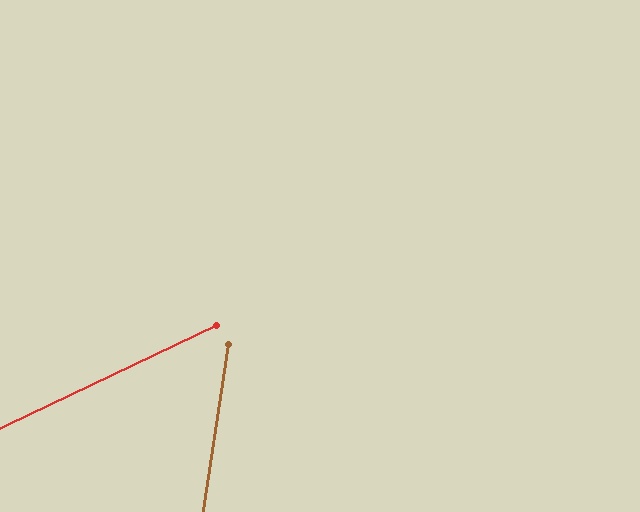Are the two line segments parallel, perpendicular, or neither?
Neither parallel nor perpendicular — they differ by about 56°.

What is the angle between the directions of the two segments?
Approximately 56 degrees.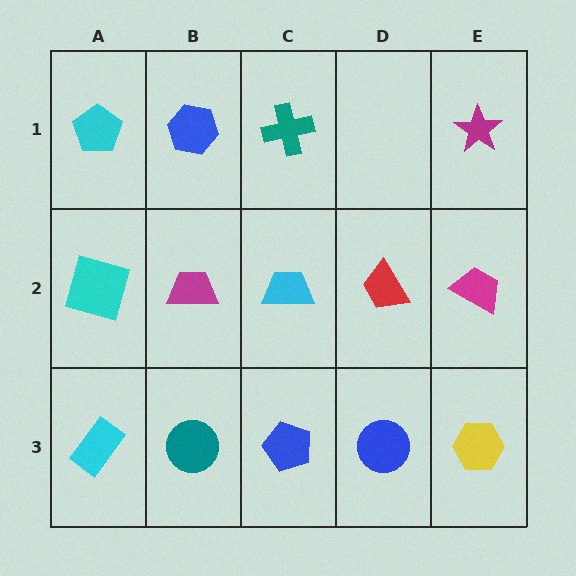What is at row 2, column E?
A magenta trapezoid.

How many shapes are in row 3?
5 shapes.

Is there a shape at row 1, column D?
No, that cell is empty.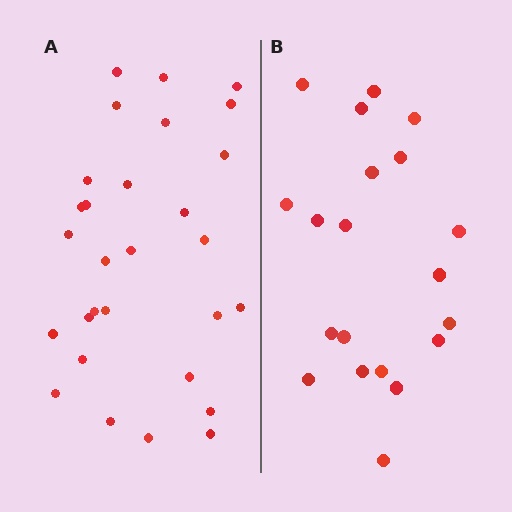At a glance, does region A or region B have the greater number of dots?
Region A (the left region) has more dots.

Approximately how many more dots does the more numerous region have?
Region A has roughly 8 or so more dots than region B.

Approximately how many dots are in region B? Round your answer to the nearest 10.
About 20 dots.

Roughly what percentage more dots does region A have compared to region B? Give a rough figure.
About 45% more.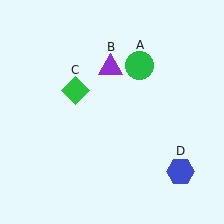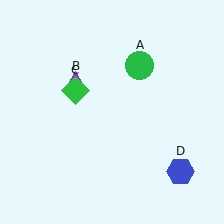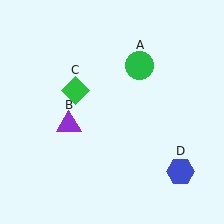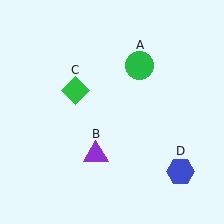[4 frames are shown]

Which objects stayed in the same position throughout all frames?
Green circle (object A) and green diamond (object C) and blue hexagon (object D) remained stationary.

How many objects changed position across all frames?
1 object changed position: purple triangle (object B).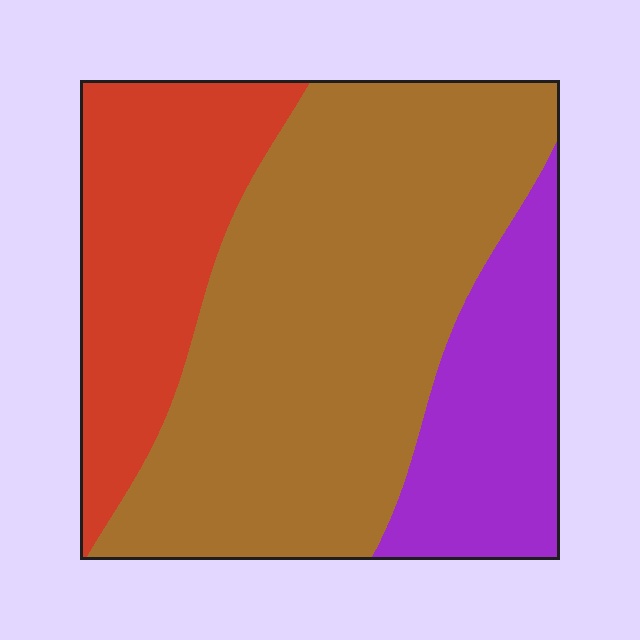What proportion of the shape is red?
Red covers around 25% of the shape.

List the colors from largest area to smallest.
From largest to smallest: brown, red, purple.